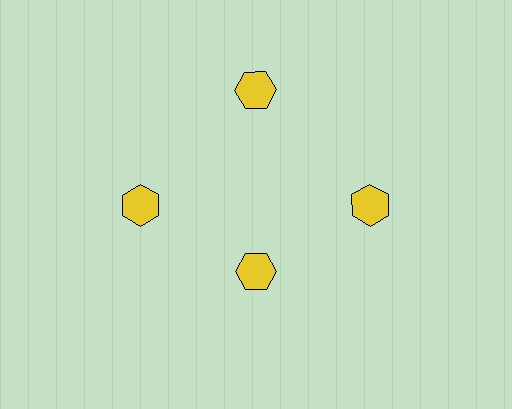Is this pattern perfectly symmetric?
No. The 4 yellow hexagons are arranged in a ring, but one element near the 6 o'clock position is pulled inward toward the center, breaking the 4-fold rotational symmetry.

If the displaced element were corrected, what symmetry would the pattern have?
It would have 4-fold rotational symmetry — the pattern would map onto itself every 90 degrees.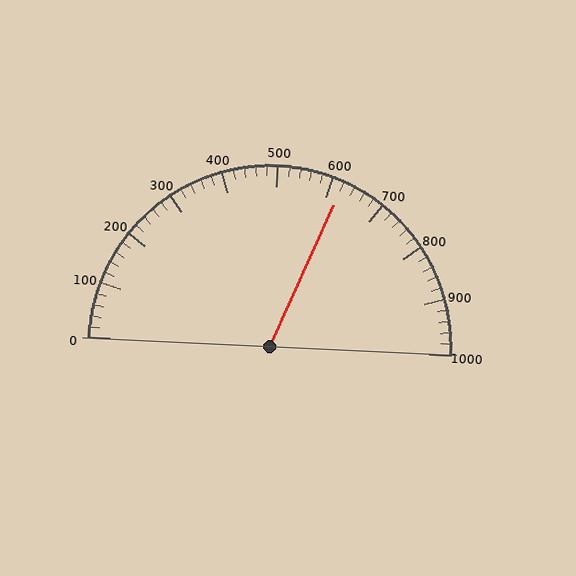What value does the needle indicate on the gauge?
The needle indicates approximately 620.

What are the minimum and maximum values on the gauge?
The gauge ranges from 0 to 1000.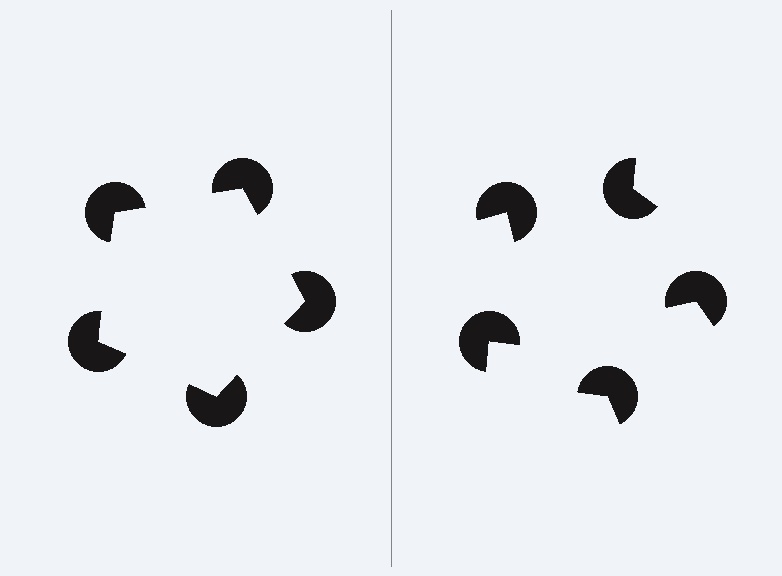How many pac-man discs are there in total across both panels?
10 — 5 on each side.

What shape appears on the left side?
An illusory pentagon.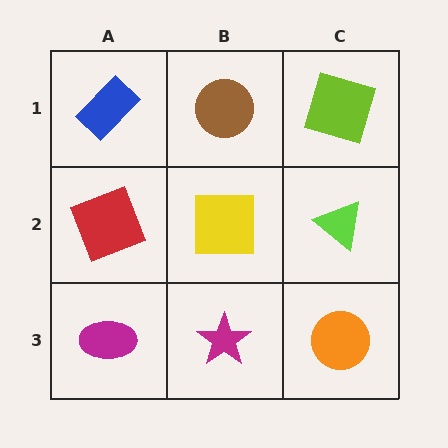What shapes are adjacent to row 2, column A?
A blue rectangle (row 1, column A), a magenta ellipse (row 3, column A), a yellow square (row 2, column B).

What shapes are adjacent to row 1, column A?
A red square (row 2, column A), a brown circle (row 1, column B).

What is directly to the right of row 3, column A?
A magenta star.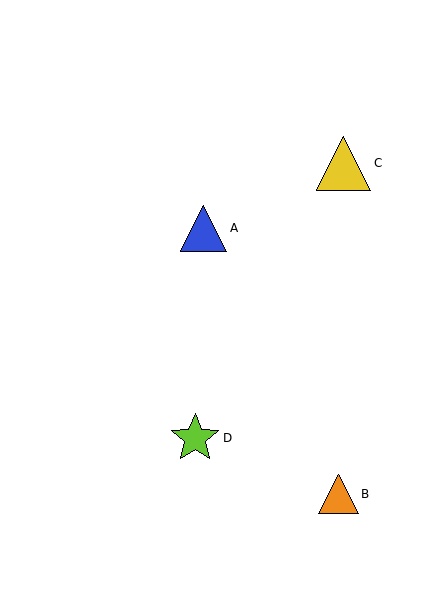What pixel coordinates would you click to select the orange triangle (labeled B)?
Click at (339, 494) to select the orange triangle B.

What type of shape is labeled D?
Shape D is a lime star.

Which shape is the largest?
The yellow triangle (labeled C) is the largest.